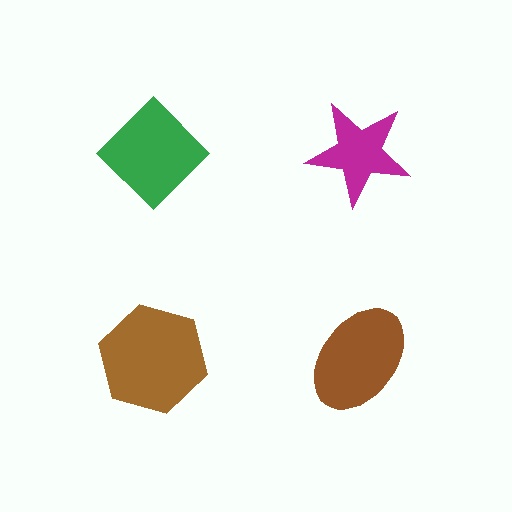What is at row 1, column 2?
A magenta star.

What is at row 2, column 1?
A brown hexagon.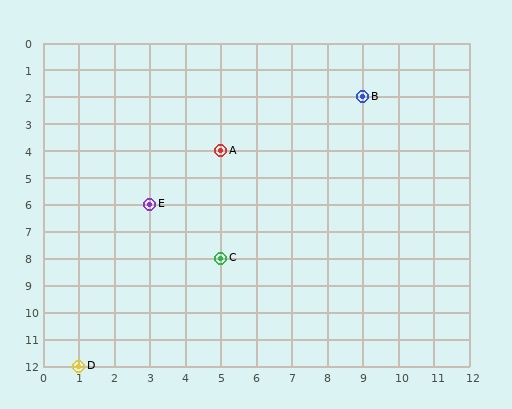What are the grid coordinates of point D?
Point D is at grid coordinates (1, 12).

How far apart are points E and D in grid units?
Points E and D are 2 columns and 6 rows apart (about 6.3 grid units diagonally).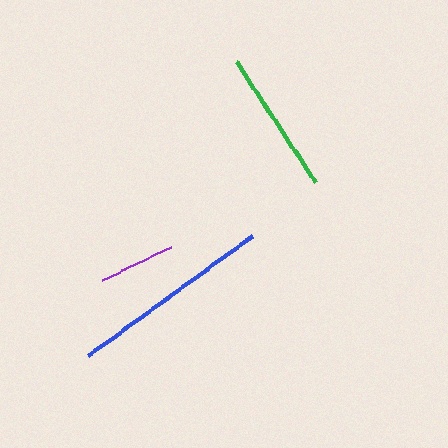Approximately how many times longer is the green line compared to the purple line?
The green line is approximately 1.9 times the length of the purple line.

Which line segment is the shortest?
The purple line is the shortest at approximately 77 pixels.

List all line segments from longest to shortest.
From longest to shortest: blue, green, purple.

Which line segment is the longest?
The blue line is the longest at approximately 203 pixels.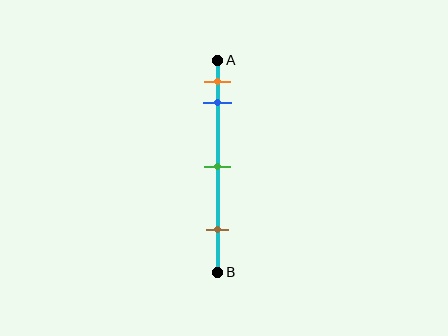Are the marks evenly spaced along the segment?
No, the marks are not evenly spaced.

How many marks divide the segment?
There are 4 marks dividing the segment.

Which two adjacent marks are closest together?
The orange and blue marks are the closest adjacent pair.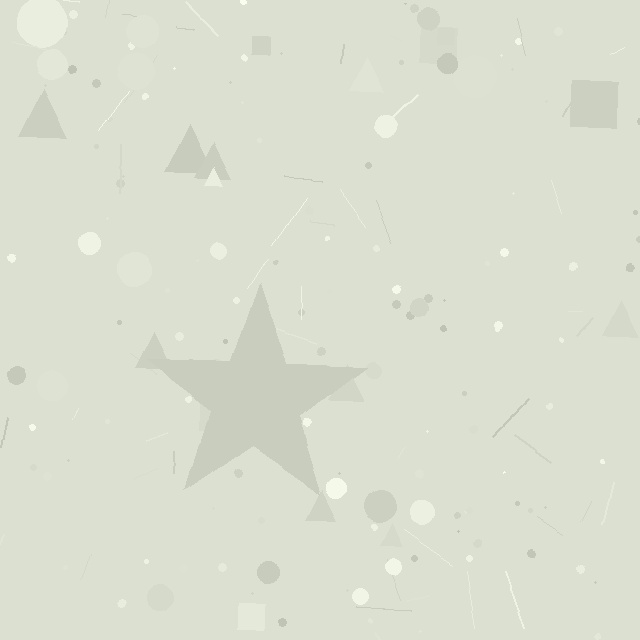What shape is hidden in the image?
A star is hidden in the image.